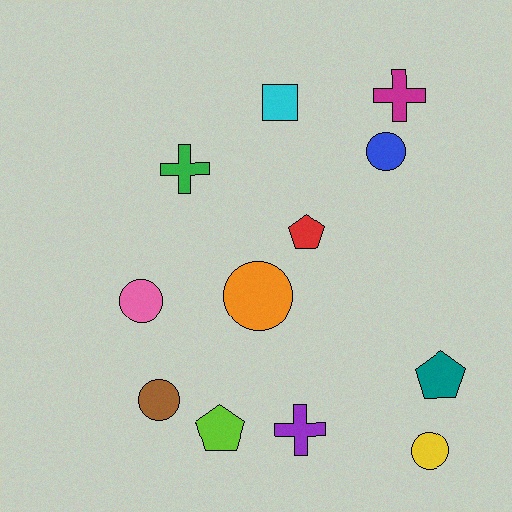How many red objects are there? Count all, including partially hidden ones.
There is 1 red object.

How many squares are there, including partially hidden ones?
There is 1 square.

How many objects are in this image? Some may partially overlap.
There are 12 objects.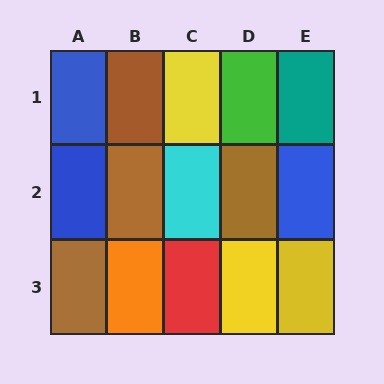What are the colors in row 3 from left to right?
Brown, orange, red, yellow, yellow.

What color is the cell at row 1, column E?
Teal.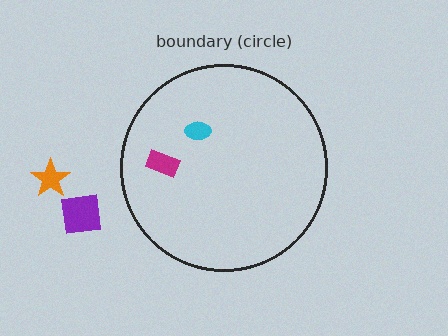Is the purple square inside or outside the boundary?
Outside.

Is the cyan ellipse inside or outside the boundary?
Inside.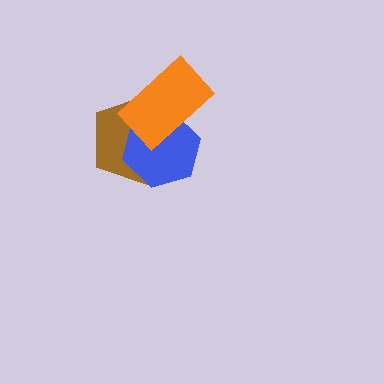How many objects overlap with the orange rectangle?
2 objects overlap with the orange rectangle.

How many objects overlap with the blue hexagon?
2 objects overlap with the blue hexagon.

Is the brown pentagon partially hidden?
Yes, it is partially covered by another shape.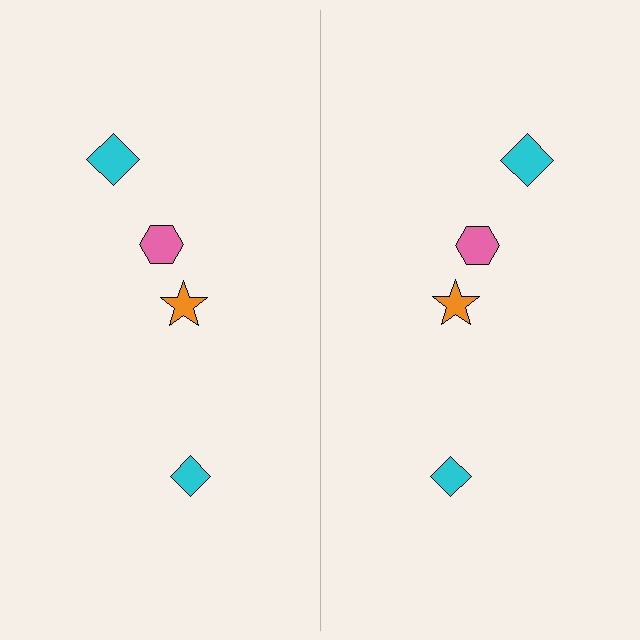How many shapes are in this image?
There are 8 shapes in this image.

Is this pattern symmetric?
Yes, this pattern has bilateral (reflection) symmetry.